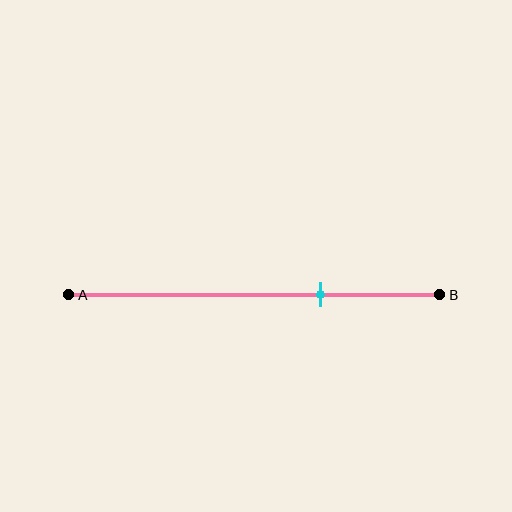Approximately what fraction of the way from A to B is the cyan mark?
The cyan mark is approximately 70% of the way from A to B.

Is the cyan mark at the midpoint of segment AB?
No, the mark is at about 70% from A, not at the 50% midpoint.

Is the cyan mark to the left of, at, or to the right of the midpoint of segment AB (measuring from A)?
The cyan mark is to the right of the midpoint of segment AB.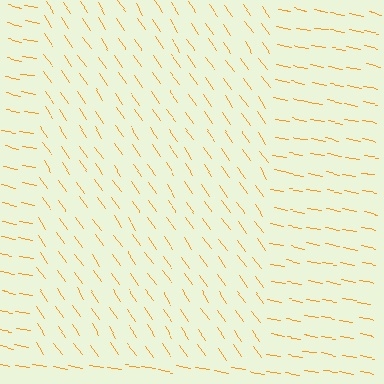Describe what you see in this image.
The image is filled with small orange line segments. A rectangle region in the image has lines oriented differently from the surrounding lines, creating a visible texture boundary.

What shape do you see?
I see a rectangle.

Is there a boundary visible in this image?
Yes, there is a texture boundary formed by a change in line orientation.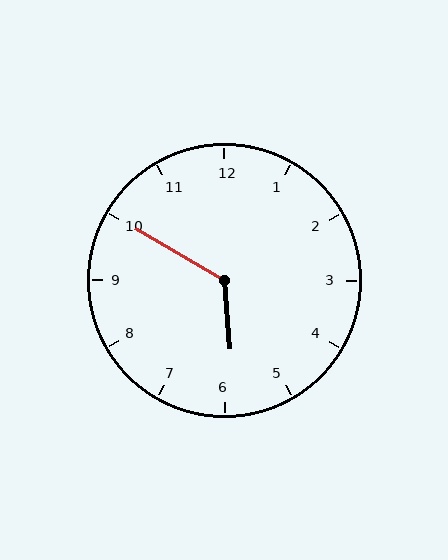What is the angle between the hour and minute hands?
Approximately 125 degrees.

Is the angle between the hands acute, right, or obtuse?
It is obtuse.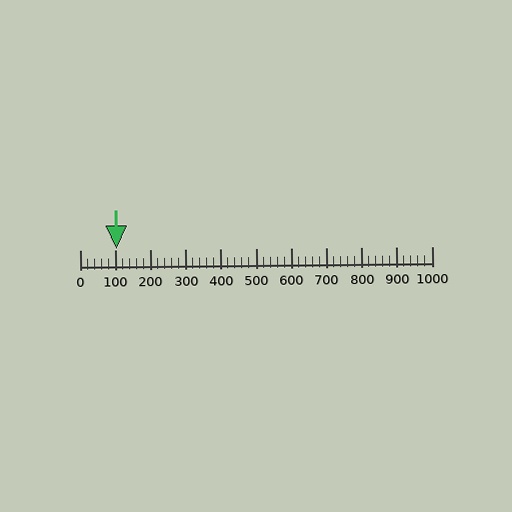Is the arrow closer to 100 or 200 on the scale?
The arrow is closer to 100.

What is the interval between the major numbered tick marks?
The major tick marks are spaced 100 units apart.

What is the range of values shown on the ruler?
The ruler shows values from 0 to 1000.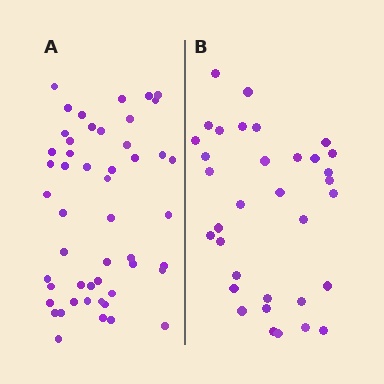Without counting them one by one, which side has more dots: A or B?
Region A (the left region) has more dots.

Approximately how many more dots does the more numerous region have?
Region A has approximately 15 more dots than region B.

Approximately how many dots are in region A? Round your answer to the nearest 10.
About 50 dots.